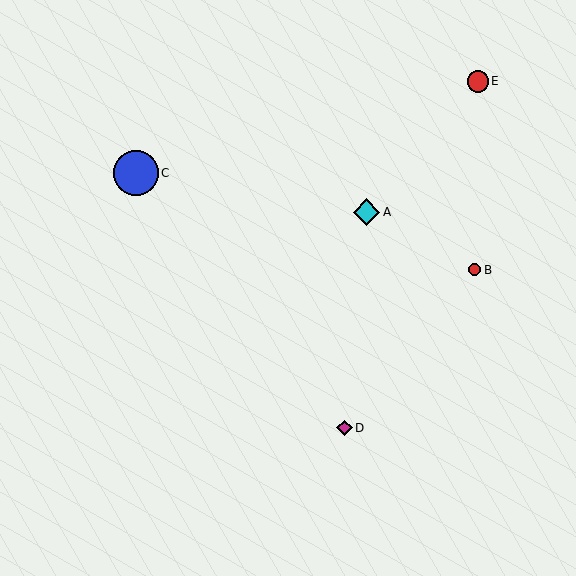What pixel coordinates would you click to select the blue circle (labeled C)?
Click at (136, 173) to select the blue circle C.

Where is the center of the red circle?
The center of the red circle is at (478, 81).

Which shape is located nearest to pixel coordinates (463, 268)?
The red circle (labeled B) at (474, 270) is nearest to that location.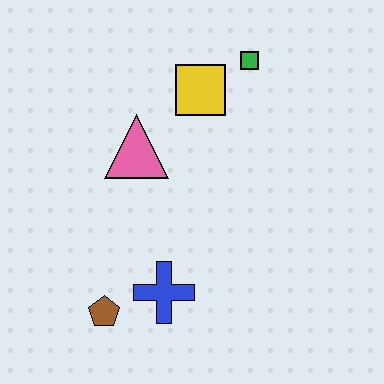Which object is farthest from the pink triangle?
The brown pentagon is farthest from the pink triangle.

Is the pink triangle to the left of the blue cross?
Yes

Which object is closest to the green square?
The yellow square is closest to the green square.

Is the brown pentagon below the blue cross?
Yes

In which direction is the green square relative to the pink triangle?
The green square is to the right of the pink triangle.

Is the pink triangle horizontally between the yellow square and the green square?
No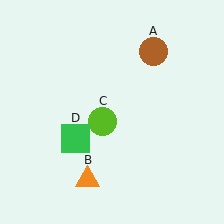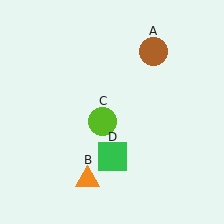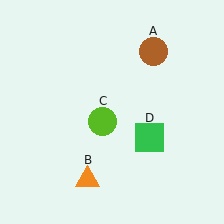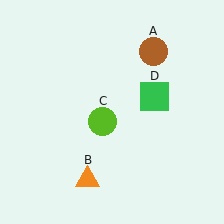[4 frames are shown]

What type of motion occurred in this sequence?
The green square (object D) rotated counterclockwise around the center of the scene.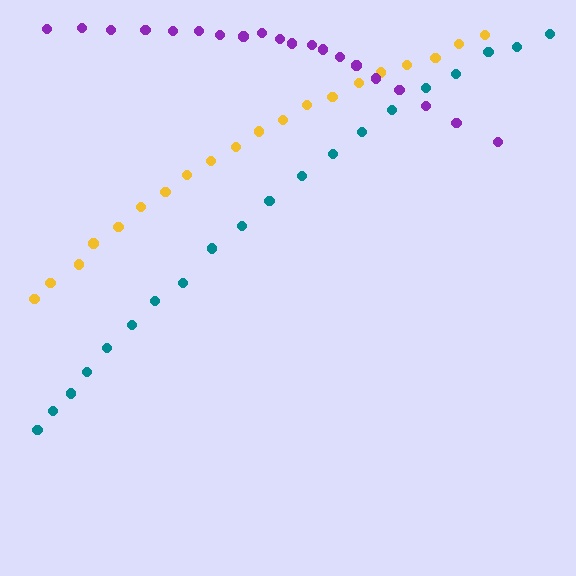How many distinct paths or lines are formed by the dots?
There are 3 distinct paths.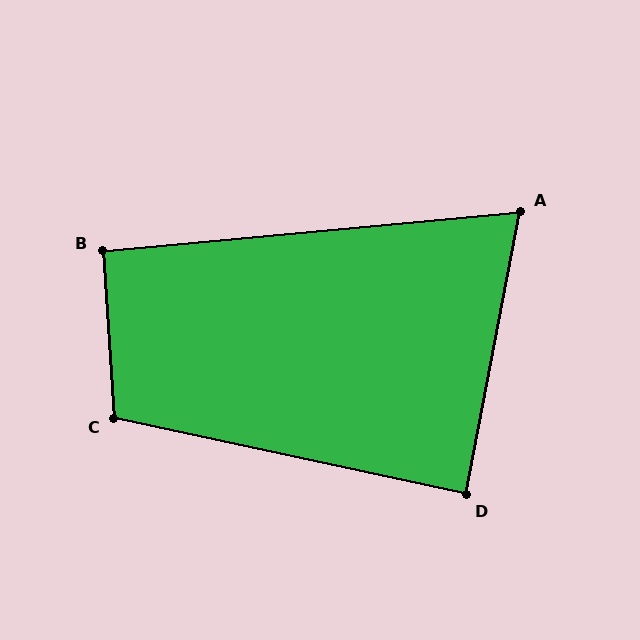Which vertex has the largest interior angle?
C, at approximately 106 degrees.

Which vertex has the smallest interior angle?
A, at approximately 74 degrees.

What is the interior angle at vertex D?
Approximately 89 degrees (approximately right).